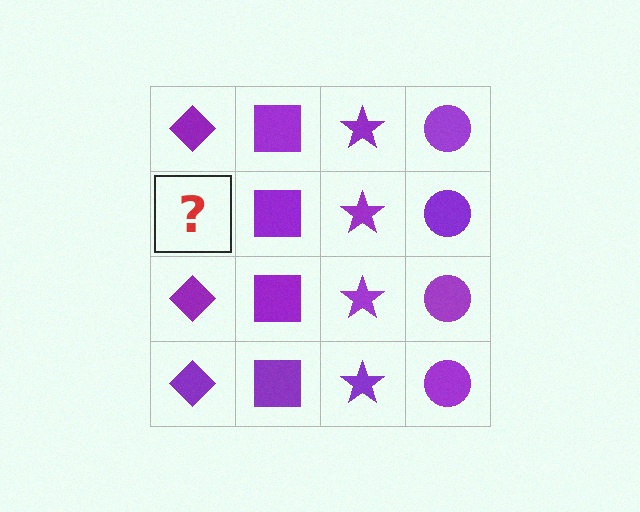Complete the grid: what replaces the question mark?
The question mark should be replaced with a purple diamond.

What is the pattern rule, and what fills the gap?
The rule is that each column has a consistent shape. The gap should be filled with a purple diamond.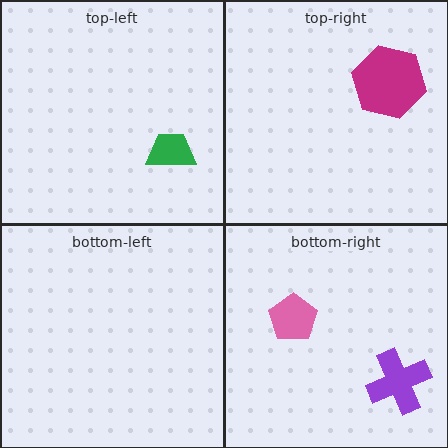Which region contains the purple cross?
The bottom-right region.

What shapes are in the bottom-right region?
The purple cross, the pink pentagon.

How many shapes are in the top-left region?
1.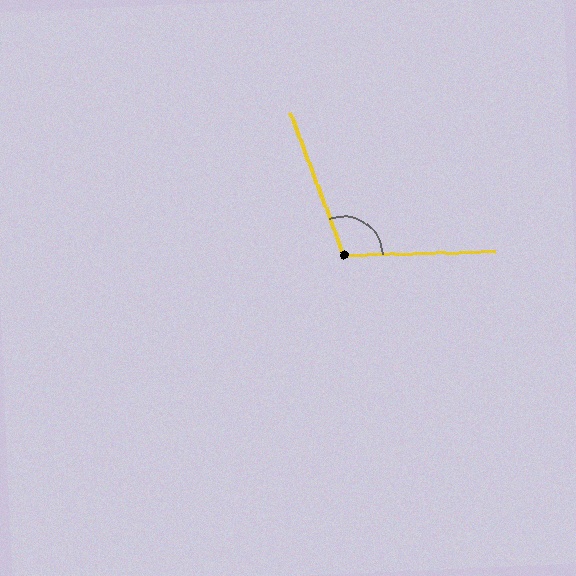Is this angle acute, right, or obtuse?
It is obtuse.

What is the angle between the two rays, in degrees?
Approximately 109 degrees.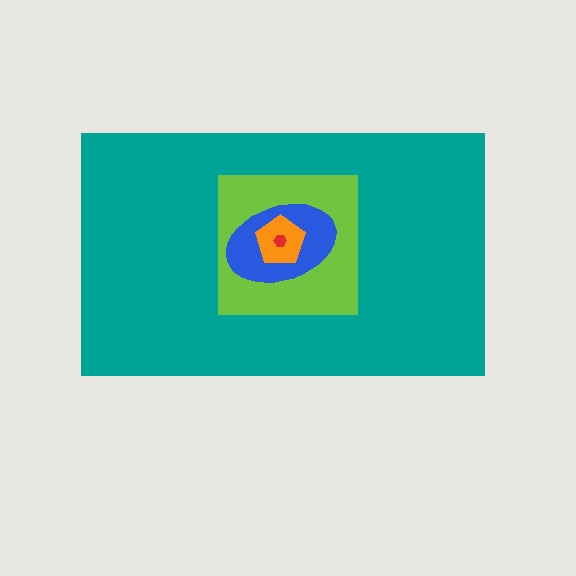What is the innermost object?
The red hexagon.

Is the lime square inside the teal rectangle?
Yes.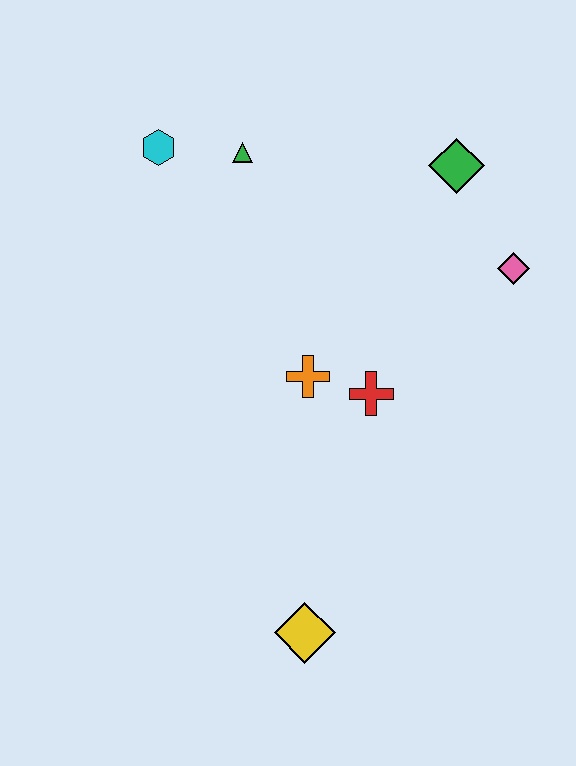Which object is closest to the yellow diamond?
The red cross is closest to the yellow diamond.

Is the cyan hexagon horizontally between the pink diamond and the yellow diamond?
No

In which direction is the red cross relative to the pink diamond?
The red cross is to the left of the pink diamond.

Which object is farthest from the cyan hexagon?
The yellow diamond is farthest from the cyan hexagon.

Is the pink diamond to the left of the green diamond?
No